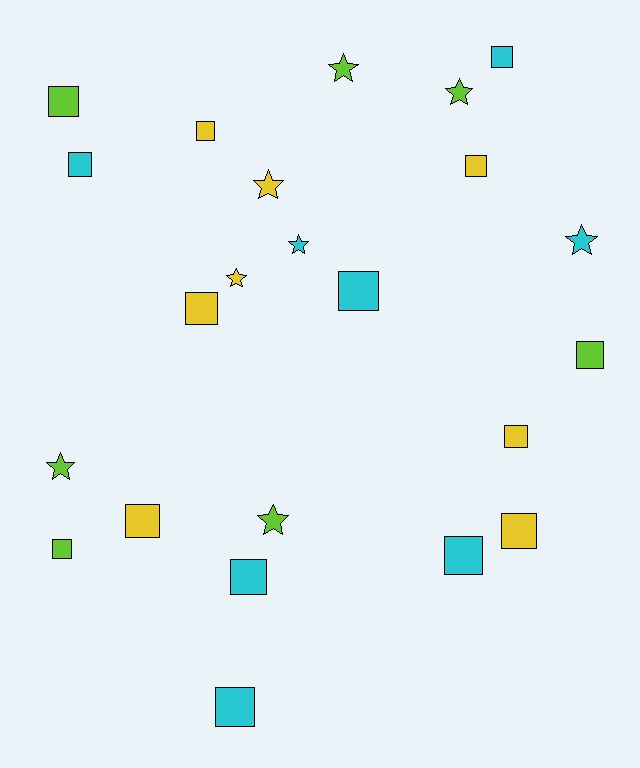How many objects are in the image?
There are 23 objects.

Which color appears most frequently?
Yellow, with 8 objects.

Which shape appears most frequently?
Square, with 15 objects.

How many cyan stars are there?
There are 2 cyan stars.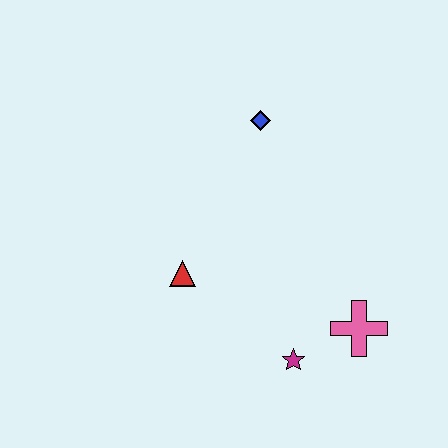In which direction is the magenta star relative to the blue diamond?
The magenta star is below the blue diamond.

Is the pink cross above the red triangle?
No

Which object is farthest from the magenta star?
The blue diamond is farthest from the magenta star.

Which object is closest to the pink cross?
The magenta star is closest to the pink cross.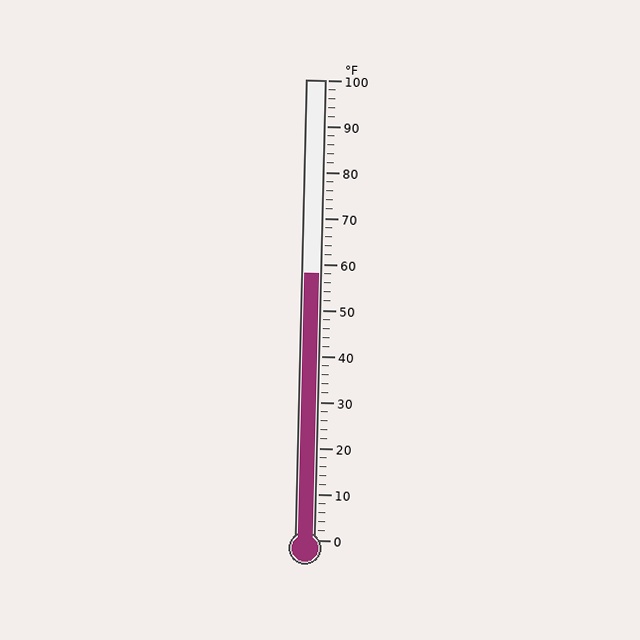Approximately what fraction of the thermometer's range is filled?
The thermometer is filled to approximately 60% of its range.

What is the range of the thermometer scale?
The thermometer scale ranges from 0°F to 100°F.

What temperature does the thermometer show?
The thermometer shows approximately 58°F.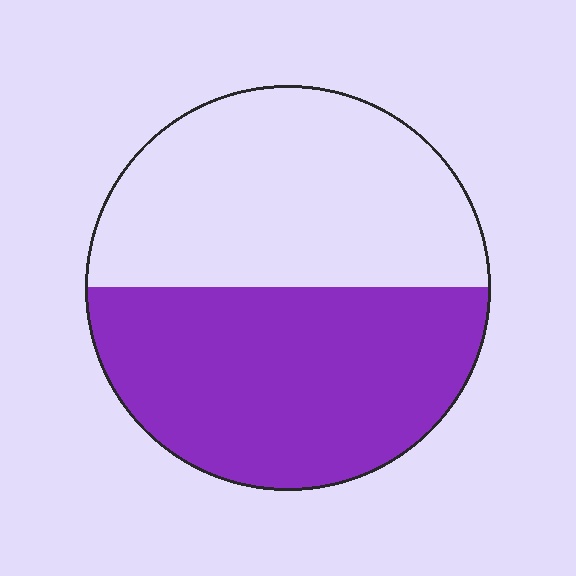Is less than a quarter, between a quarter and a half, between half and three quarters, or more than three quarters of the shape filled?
Between half and three quarters.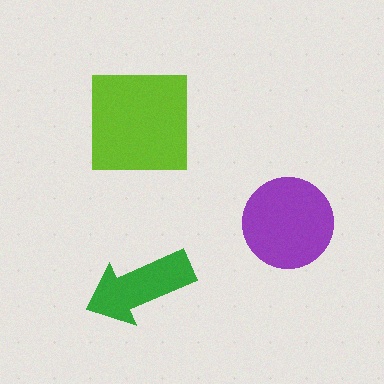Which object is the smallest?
The green arrow.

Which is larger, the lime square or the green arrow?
The lime square.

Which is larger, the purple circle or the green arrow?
The purple circle.